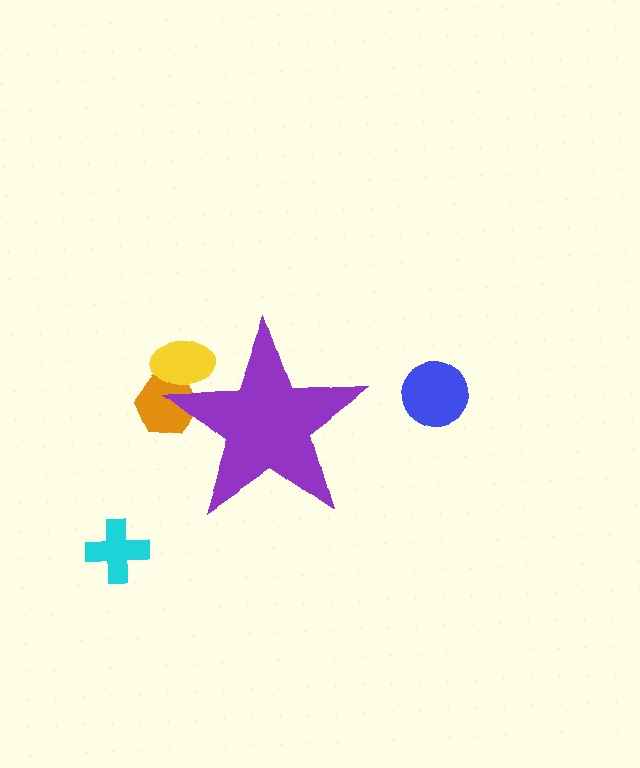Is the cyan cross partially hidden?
No, the cyan cross is fully visible.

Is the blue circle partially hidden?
No, the blue circle is fully visible.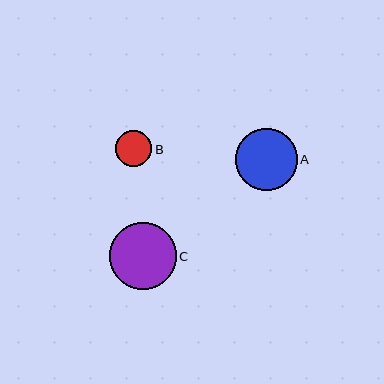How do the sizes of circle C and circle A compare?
Circle C and circle A are approximately the same size.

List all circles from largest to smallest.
From largest to smallest: C, A, B.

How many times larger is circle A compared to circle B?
Circle A is approximately 1.7 times the size of circle B.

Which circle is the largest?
Circle C is the largest with a size of approximately 67 pixels.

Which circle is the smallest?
Circle B is the smallest with a size of approximately 36 pixels.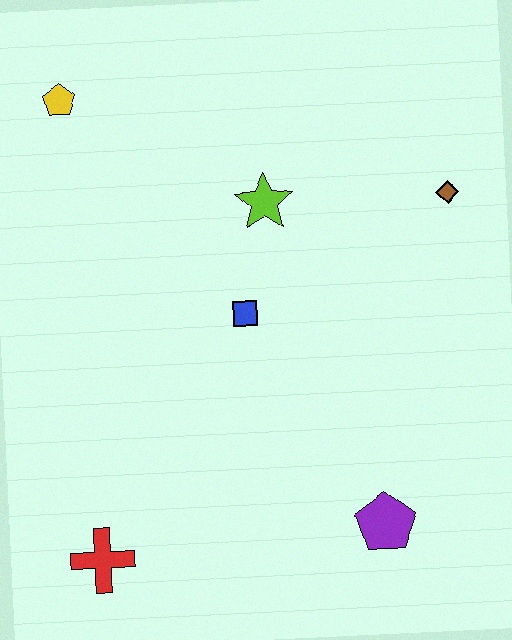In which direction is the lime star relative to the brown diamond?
The lime star is to the left of the brown diamond.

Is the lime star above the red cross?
Yes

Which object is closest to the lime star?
The blue square is closest to the lime star.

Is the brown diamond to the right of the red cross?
Yes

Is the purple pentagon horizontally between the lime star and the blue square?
No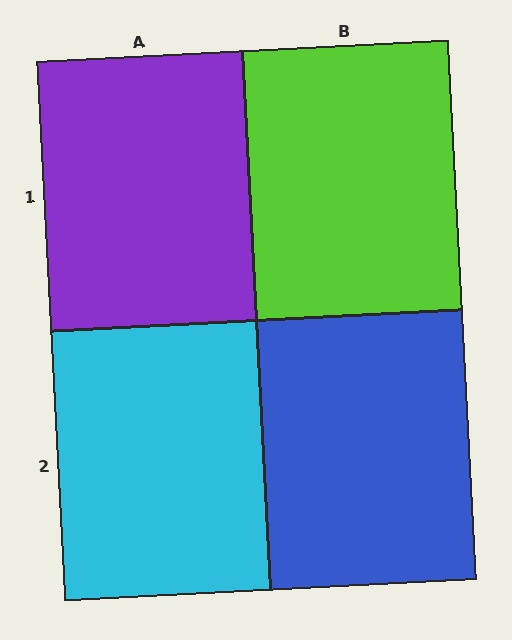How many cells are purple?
1 cell is purple.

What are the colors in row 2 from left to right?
Cyan, blue.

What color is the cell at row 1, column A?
Purple.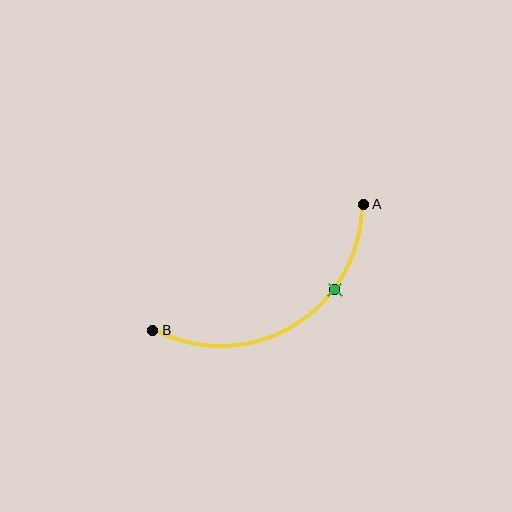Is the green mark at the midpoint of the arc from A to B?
No. The green mark lies on the arc but is closer to endpoint A. The arc midpoint would be at the point on the curve equidistant along the arc from both A and B.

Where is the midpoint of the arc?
The arc midpoint is the point on the curve farthest from the straight line joining A and B. It sits below that line.